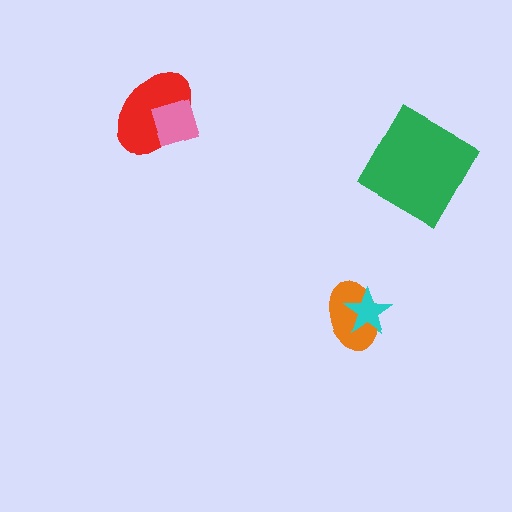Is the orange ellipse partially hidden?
Yes, it is partially covered by another shape.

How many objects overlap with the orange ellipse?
1 object overlaps with the orange ellipse.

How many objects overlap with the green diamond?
0 objects overlap with the green diamond.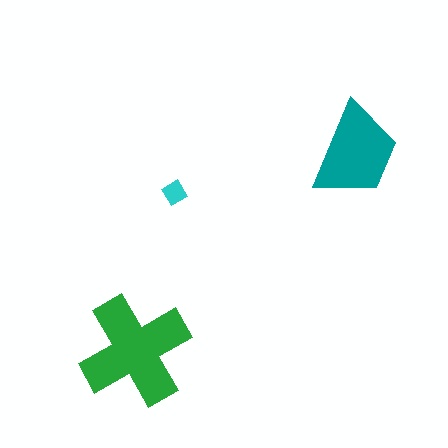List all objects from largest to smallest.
The green cross, the teal trapezoid, the cyan diamond.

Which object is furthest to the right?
The teal trapezoid is rightmost.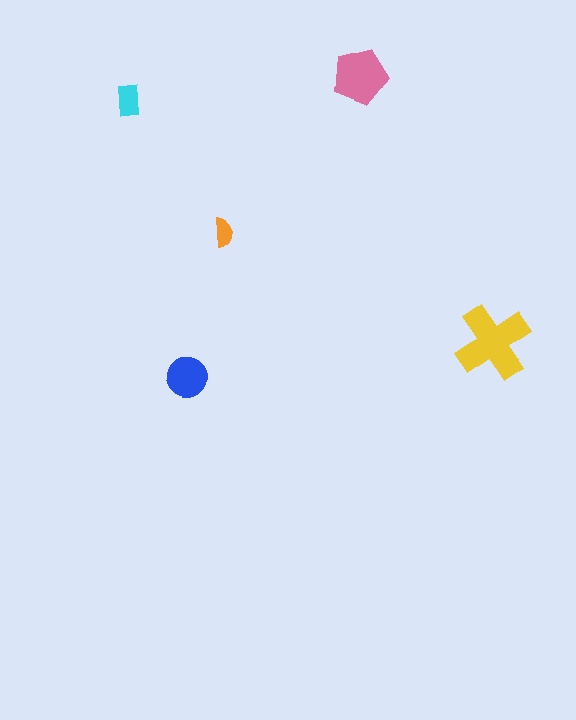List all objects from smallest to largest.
The orange semicircle, the cyan rectangle, the blue circle, the pink pentagon, the yellow cross.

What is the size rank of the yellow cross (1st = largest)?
1st.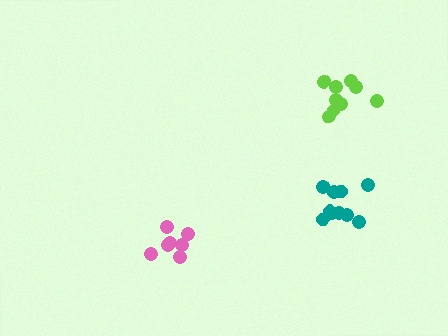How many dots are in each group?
Group 1: 9 dots, Group 2: 7 dots, Group 3: 10 dots (26 total).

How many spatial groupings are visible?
There are 3 spatial groupings.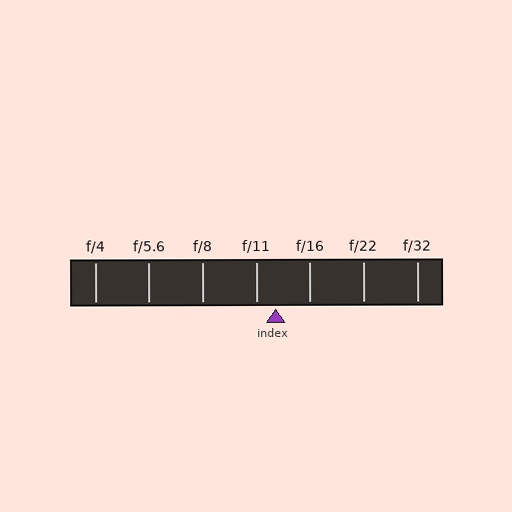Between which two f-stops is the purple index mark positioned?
The index mark is between f/11 and f/16.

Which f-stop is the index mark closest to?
The index mark is closest to f/11.